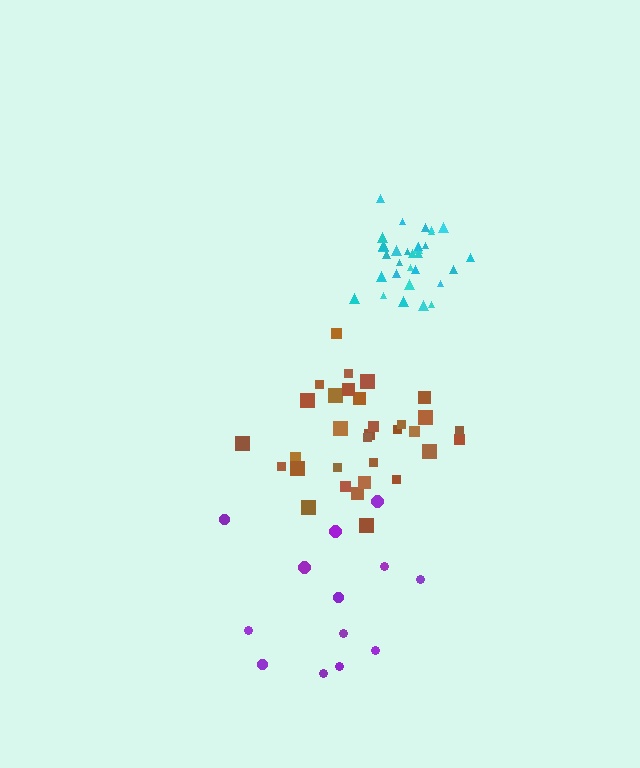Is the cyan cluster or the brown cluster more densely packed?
Cyan.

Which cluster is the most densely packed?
Cyan.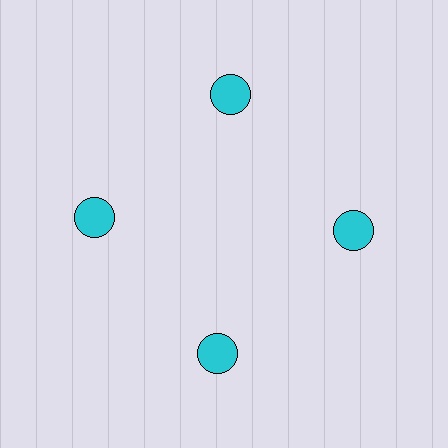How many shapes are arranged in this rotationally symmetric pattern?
There are 4 shapes, arranged in 4 groups of 1.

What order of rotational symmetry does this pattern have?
This pattern has 4-fold rotational symmetry.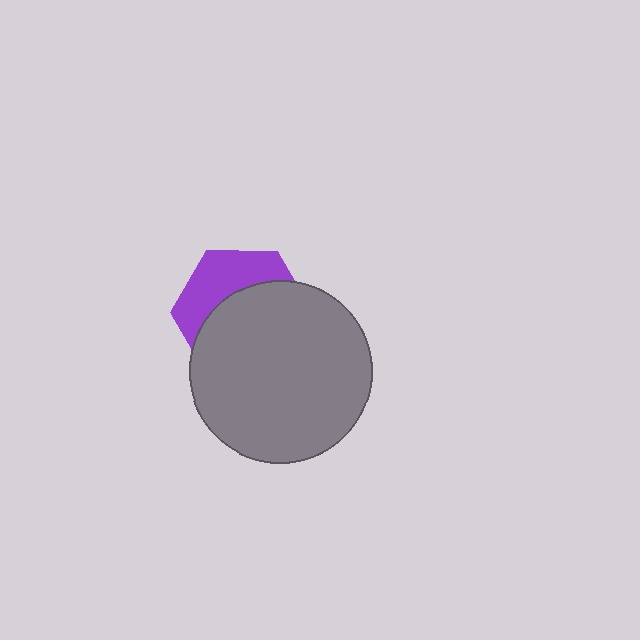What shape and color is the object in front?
The object in front is a gray circle.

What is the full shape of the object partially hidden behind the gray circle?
The partially hidden object is a purple hexagon.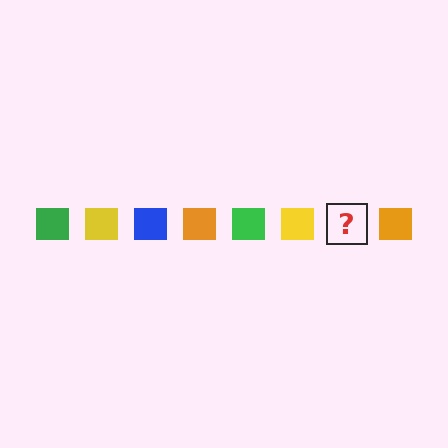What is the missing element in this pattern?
The missing element is a blue square.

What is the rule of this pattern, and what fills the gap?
The rule is that the pattern cycles through green, yellow, blue, orange squares. The gap should be filled with a blue square.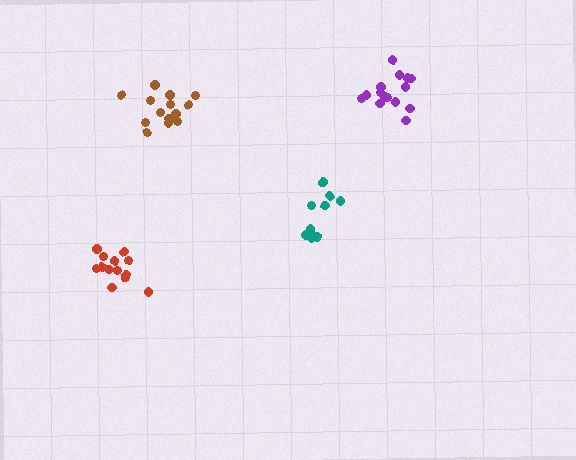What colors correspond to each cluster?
The clusters are colored: purple, brown, teal, red.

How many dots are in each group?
Group 1: 15 dots, Group 2: 15 dots, Group 3: 10 dots, Group 4: 13 dots (53 total).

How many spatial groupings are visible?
There are 4 spatial groupings.